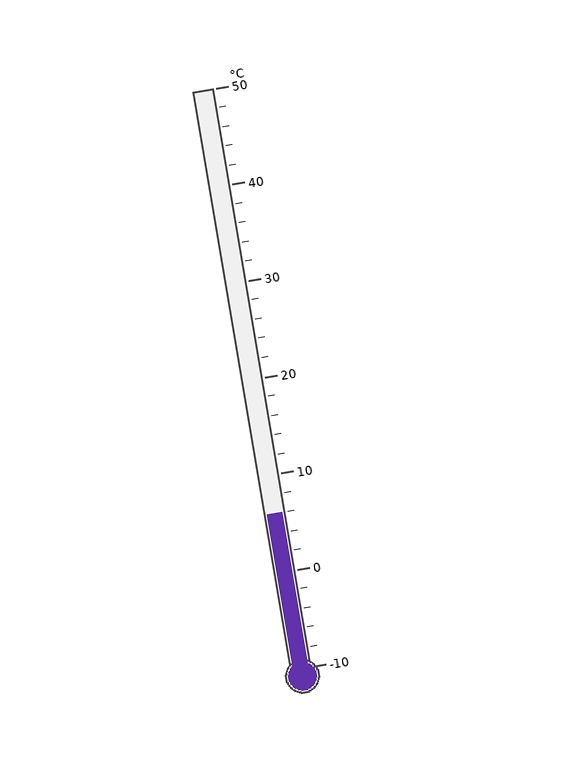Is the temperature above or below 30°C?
The temperature is below 30°C.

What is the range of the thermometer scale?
The thermometer scale ranges from -10°C to 50°C.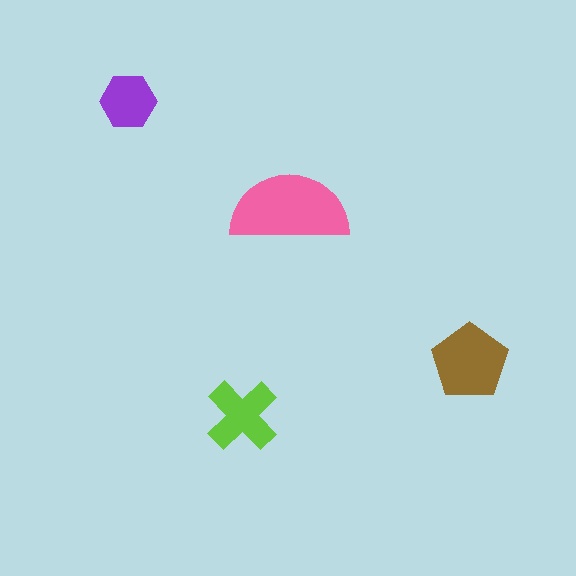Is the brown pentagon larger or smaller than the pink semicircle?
Smaller.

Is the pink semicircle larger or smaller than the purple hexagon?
Larger.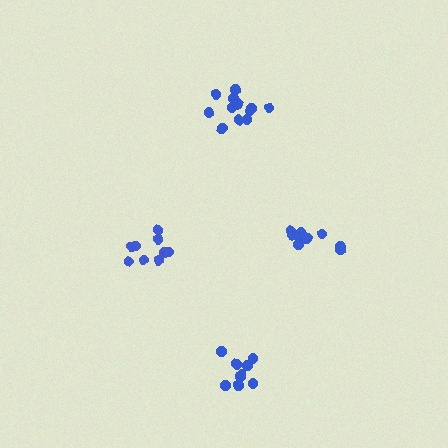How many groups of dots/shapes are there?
There are 4 groups.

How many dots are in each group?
Group 1: 13 dots, Group 2: 9 dots, Group 3: 10 dots, Group 4: 9 dots (41 total).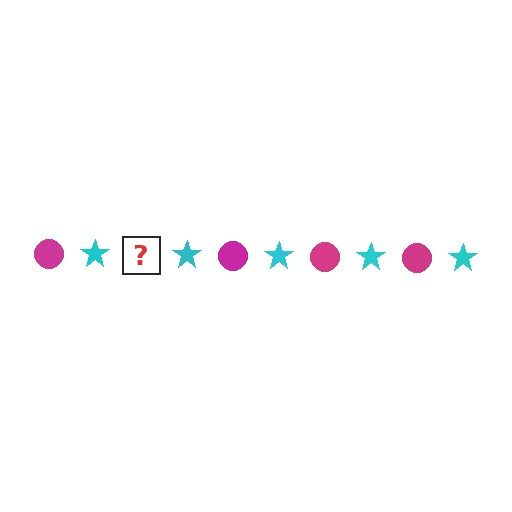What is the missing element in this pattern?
The missing element is a magenta circle.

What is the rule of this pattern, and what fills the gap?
The rule is that the pattern alternates between magenta circle and cyan star. The gap should be filled with a magenta circle.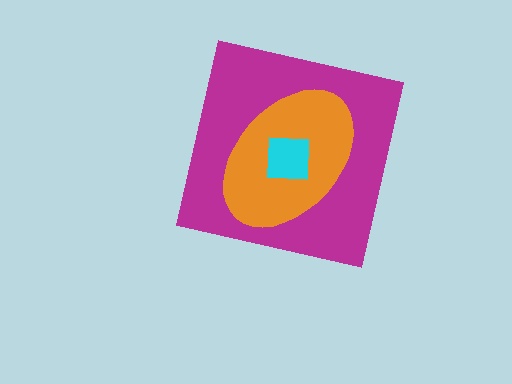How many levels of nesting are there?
3.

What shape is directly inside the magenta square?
The orange ellipse.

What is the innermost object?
The cyan square.